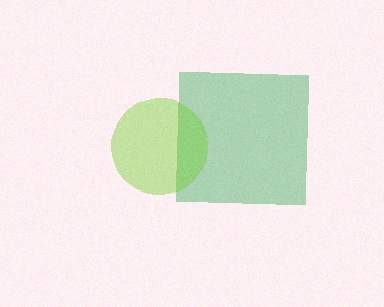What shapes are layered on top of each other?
The layered shapes are: a green square, a lime circle.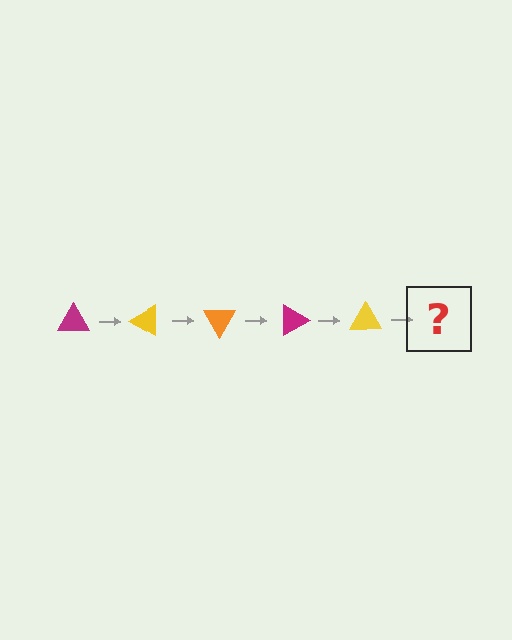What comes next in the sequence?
The next element should be an orange triangle, rotated 150 degrees from the start.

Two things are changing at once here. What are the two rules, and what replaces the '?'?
The two rules are that it rotates 30 degrees each step and the color cycles through magenta, yellow, and orange. The '?' should be an orange triangle, rotated 150 degrees from the start.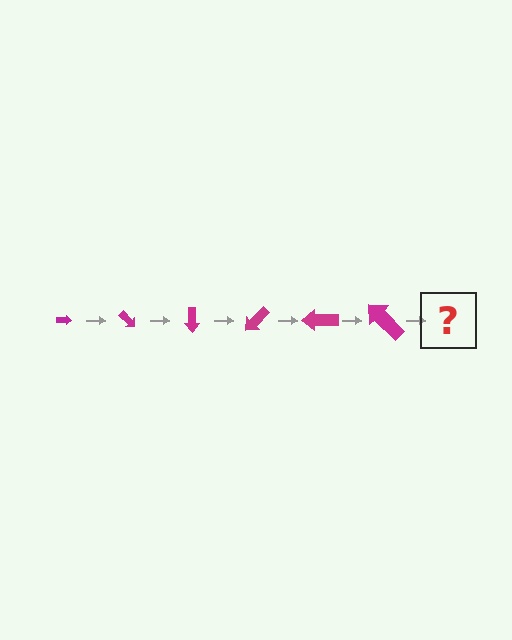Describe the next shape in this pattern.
It should be an arrow, larger than the previous one and rotated 270 degrees from the start.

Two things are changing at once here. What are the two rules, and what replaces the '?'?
The two rules are that the arrow grows larger each step and it rotates 45 degrees each step. The '?' should be an arrow, larger than the previous one and rotated 270 degrees from the start.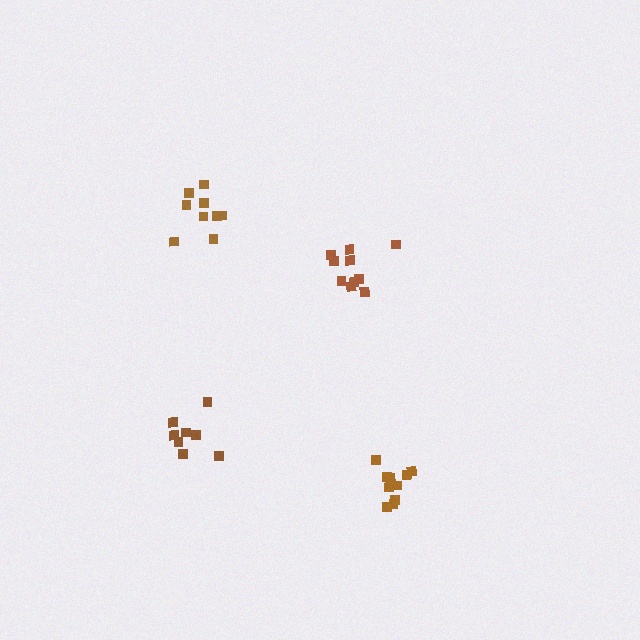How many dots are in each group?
Group 1: 9 dots, Group 2: 11 dots, Group 3: 10 dots, Group 4: 8 dots (38 total).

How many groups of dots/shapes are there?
There are 4 groups.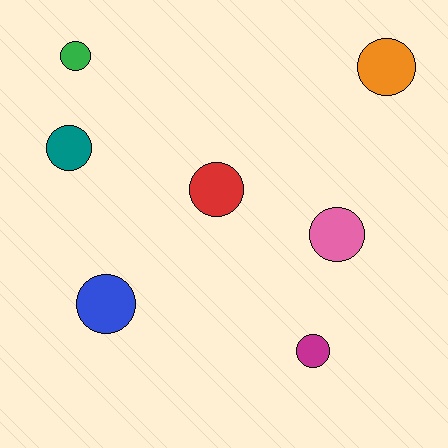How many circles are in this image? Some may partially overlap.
There are 7 circles.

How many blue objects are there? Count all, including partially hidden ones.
There is 1 blue object.